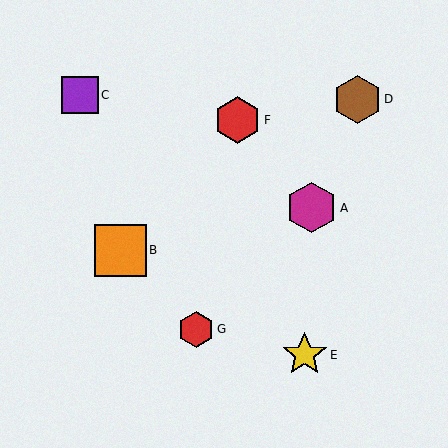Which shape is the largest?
The orange square (labeled B) is the largest.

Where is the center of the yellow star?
The center of the yellow star is at (305, 355).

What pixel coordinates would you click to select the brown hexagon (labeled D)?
Click at (358, 99) to select the brown hexagon D.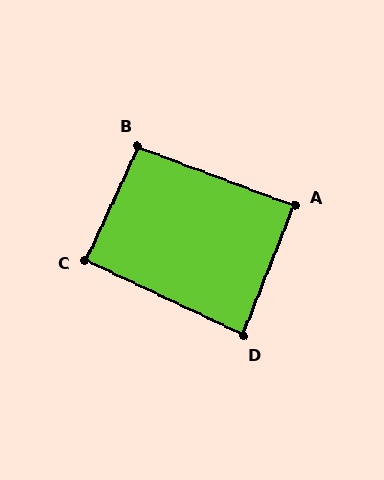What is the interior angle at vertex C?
Approximately 91 degrees (approximately right).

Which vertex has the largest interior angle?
B, at approximately 94 degrees.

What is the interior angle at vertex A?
Approximately 89 degrees (approximately right).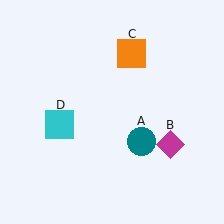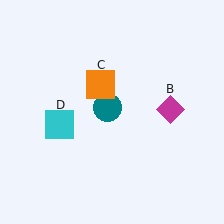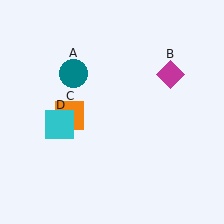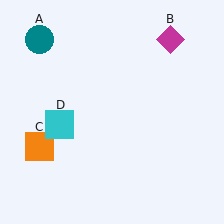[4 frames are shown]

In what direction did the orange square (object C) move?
The orange square (object C) moved down and to the left.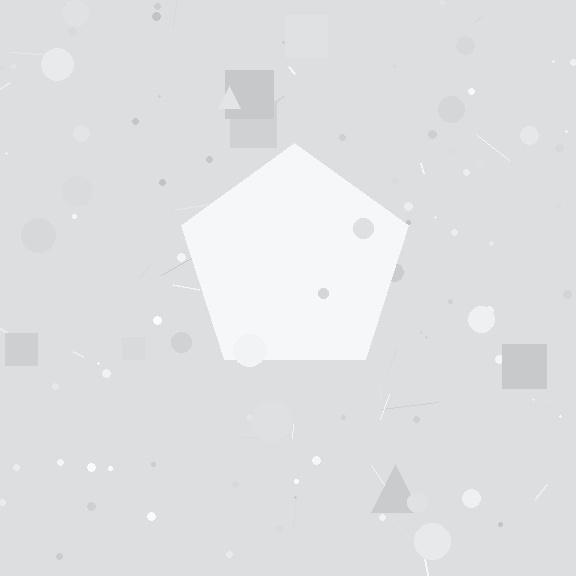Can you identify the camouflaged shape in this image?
The camouflaged shape is a pentagon.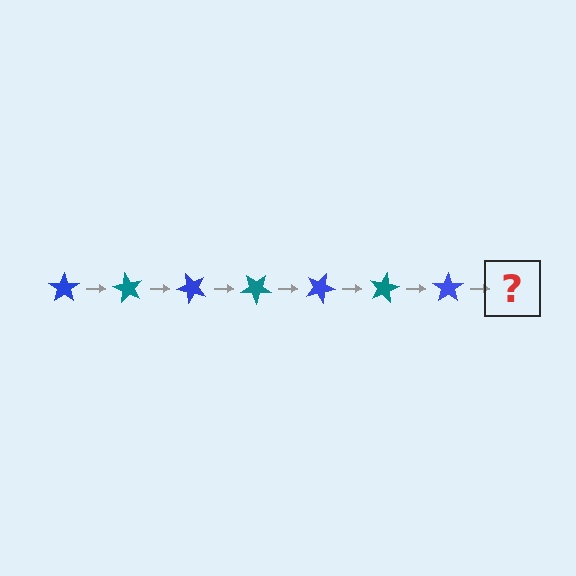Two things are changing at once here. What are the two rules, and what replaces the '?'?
The two rules are that it rotates 60 degrees each step and the color cycles through blue and teal. The '?' should be a teal star, rotated 420 degrees from the start.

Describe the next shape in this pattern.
It should be a teal star, rotated 420 degrees from the start.